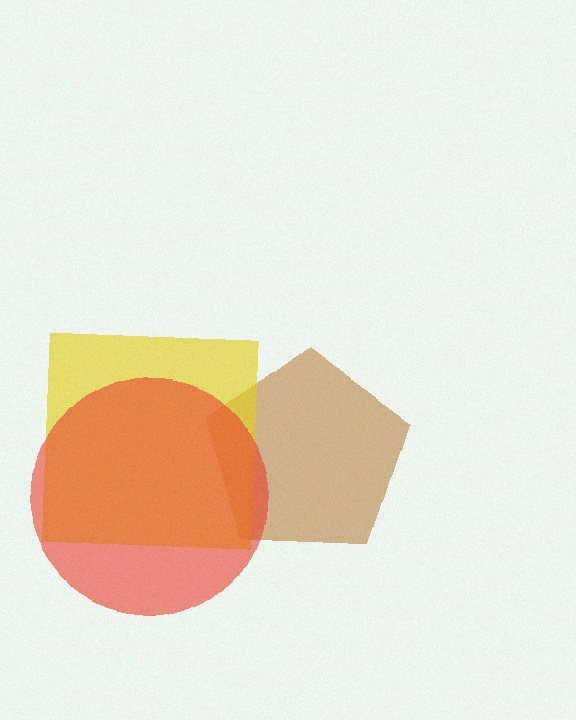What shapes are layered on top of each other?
The layered shapes are: a brown pentagon, a yellow square, a red circle.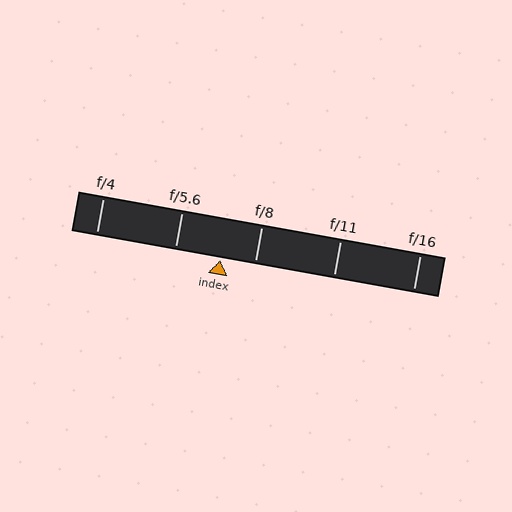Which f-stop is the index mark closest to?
The index mark is closest to f/8.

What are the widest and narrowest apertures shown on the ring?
The widest aperture shown is f/4 and the narrowest is f/16.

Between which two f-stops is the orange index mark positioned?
The index mark is between f/5.6 and f/8.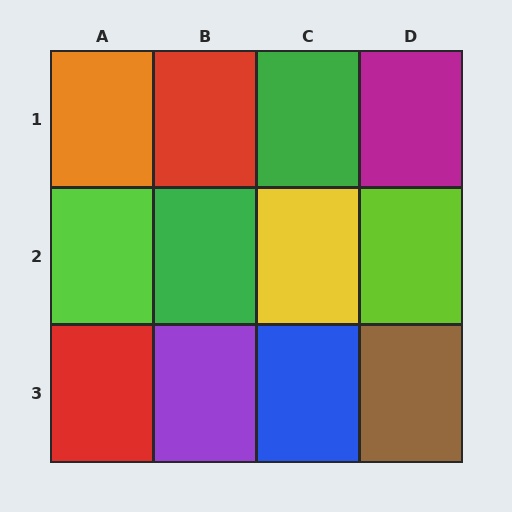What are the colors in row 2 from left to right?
Lime, green, yellow, lime.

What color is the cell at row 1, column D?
Magenta.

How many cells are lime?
2 cells are lime.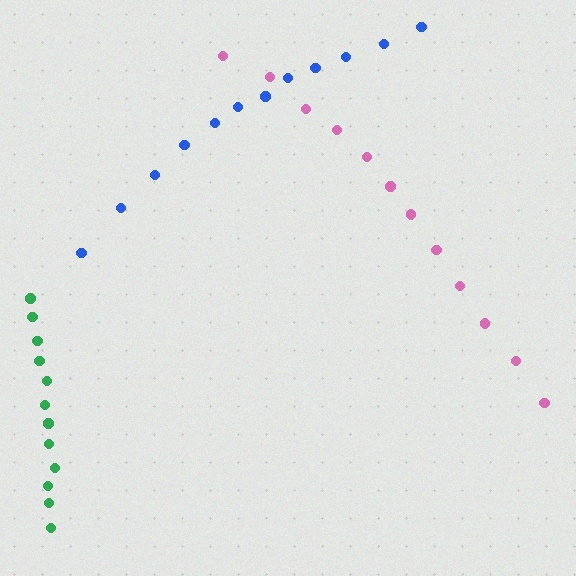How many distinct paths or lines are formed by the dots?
There are 3 distinct paths.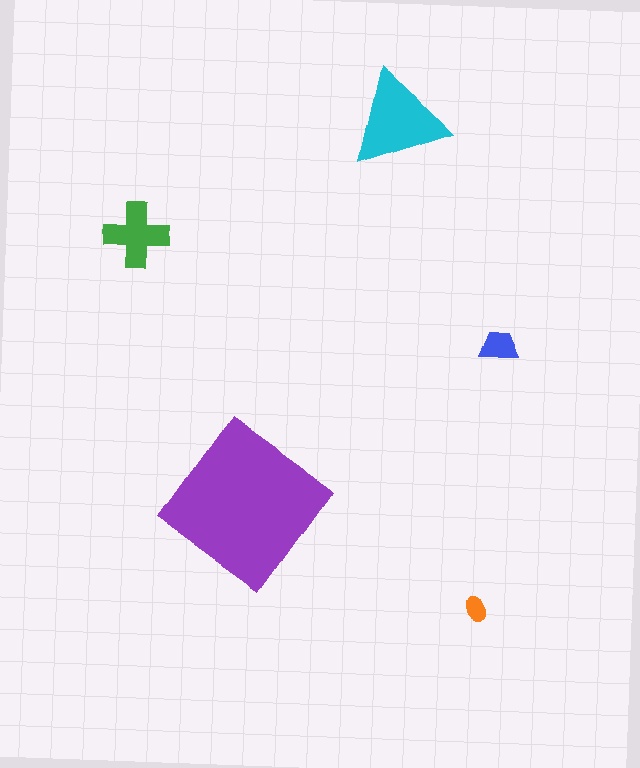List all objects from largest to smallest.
The purple diamond, the cyan triangle, the green cross, the blue trapezoid, the orange ellipse.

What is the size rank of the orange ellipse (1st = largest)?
5th.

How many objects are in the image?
There are 5 objects in the image.